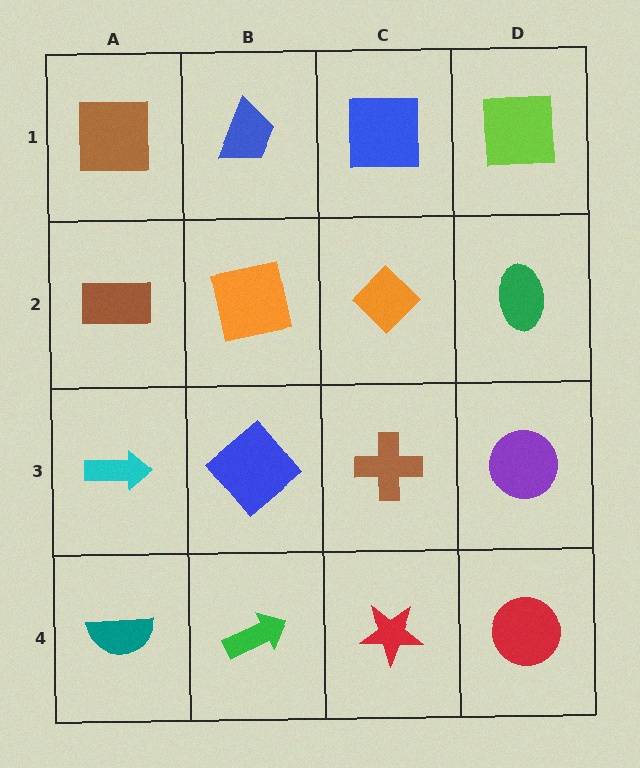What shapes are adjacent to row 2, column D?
A lime square (row 1, column D), a purple circle (row 3, column D), an orange diamond (row 2, column C).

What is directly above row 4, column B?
A blue diamond.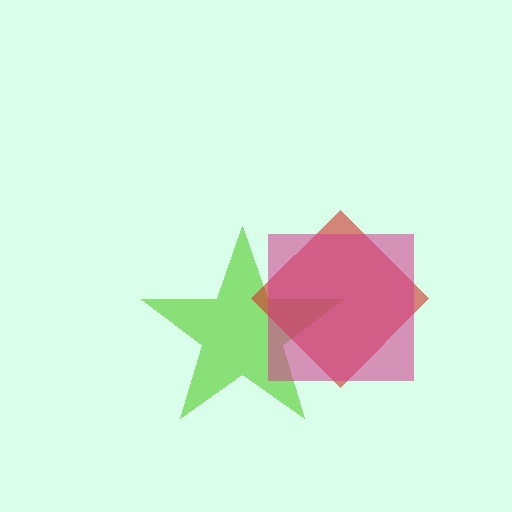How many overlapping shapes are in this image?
There are 3 overlapping shapes in the image.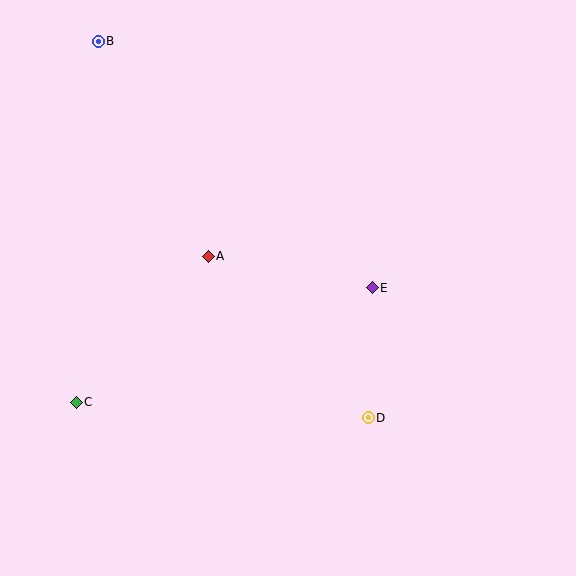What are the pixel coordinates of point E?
Point E is at (372, 288).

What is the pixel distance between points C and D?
The distance between C and D is 292 pixels.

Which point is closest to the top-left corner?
Point B is closest to the top-left corner.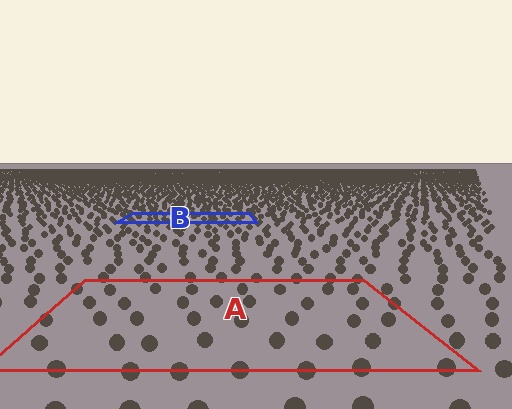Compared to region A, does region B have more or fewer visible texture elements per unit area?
Region B has more texture elements per unit area — they are packed more densely because it is farther away.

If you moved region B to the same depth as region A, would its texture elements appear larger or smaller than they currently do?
They would appear larger. At a closer depth, the same texture elements are projected at a bigger on-screen size.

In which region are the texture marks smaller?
The texture marks are smaller in region B, because it is farther away.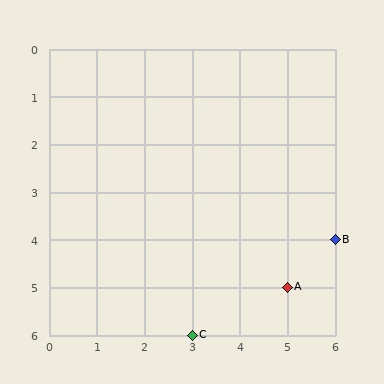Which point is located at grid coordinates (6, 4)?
Point B is at (6, 4).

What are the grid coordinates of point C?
Point C is at grid coordinates (3, 6).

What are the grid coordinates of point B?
Point B is at grid coordinates (6, 4).